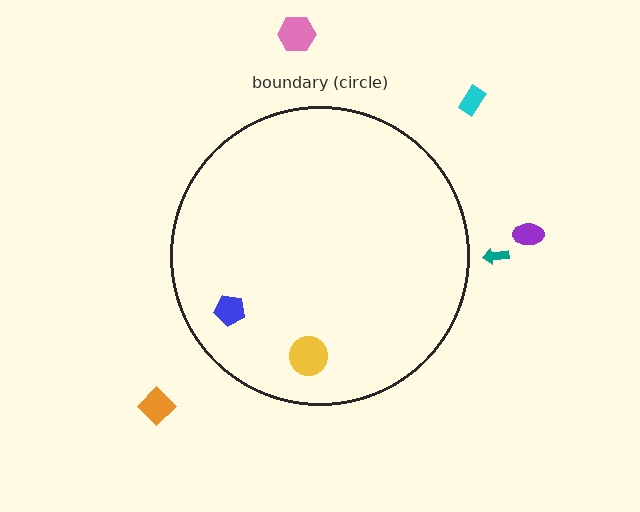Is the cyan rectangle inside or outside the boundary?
Outside.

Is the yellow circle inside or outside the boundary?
Inside.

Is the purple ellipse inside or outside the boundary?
Outside.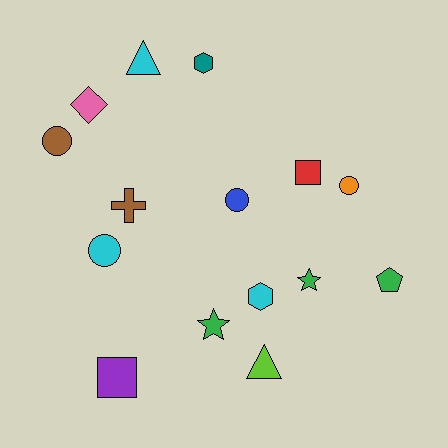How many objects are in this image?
There are 15 objects.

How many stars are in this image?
There are 2 stars.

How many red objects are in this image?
There is 1 red object.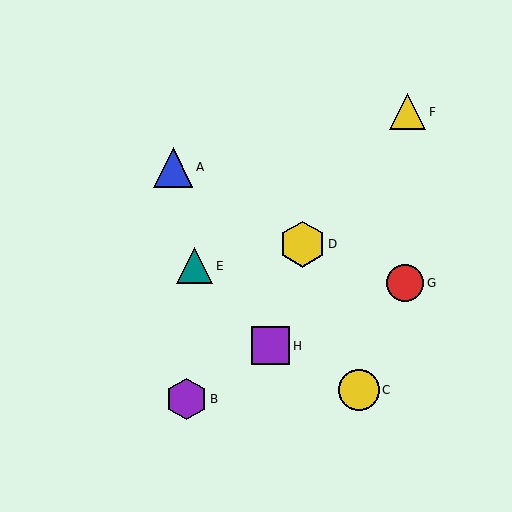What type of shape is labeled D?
Shape D is a yellow hexagon.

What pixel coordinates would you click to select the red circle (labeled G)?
Click at (405, 283) to select the red circle G.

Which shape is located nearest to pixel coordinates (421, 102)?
The yellow triangle (labeled F) at (408, 112) is nearest to that location.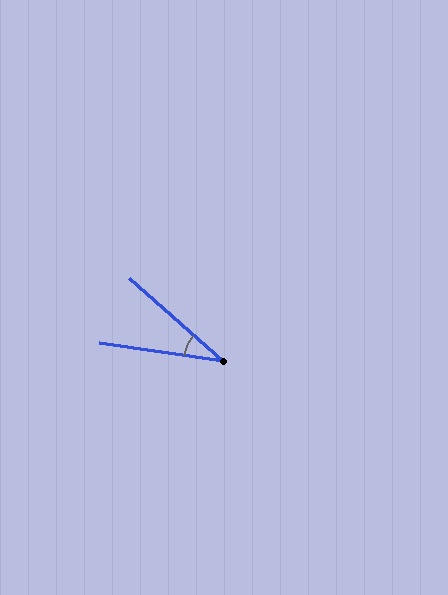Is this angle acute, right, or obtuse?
It is acute.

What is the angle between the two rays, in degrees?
Approximately 33 degrees.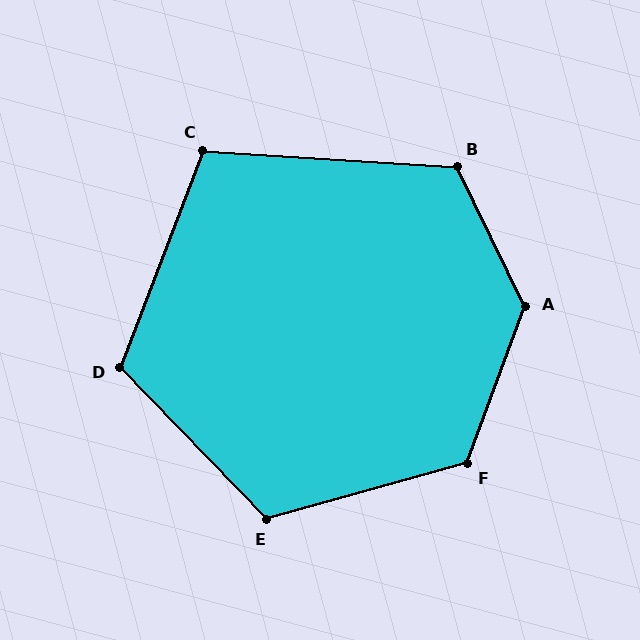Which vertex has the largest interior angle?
A, at approximately 134 degrees.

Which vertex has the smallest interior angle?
C, at approximately 107 degrees.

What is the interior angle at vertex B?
Approximately 120 degrees (obtuse).